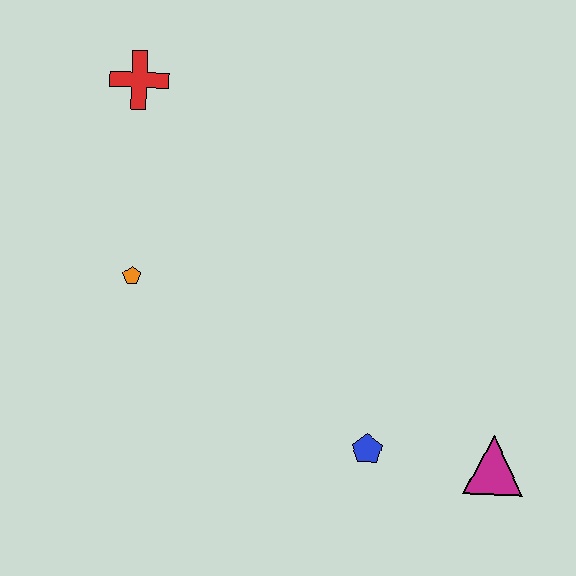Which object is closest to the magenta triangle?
The blue pentagon is closest to the magenta triangle.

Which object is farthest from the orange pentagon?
The magenta triangle is farthest from the orange pentagon.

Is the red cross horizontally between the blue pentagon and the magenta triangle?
No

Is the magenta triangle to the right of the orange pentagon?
Yes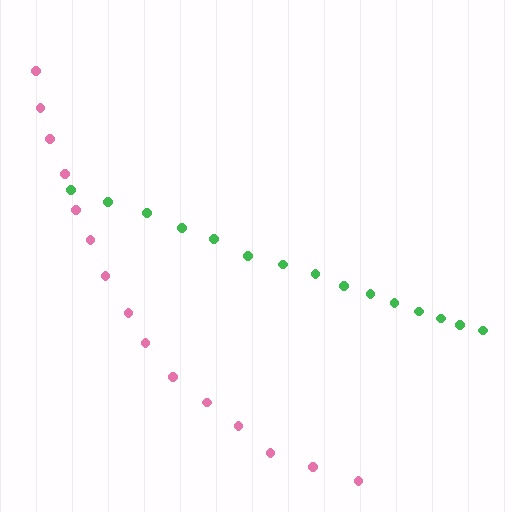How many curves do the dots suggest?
There are 2 distinct paths.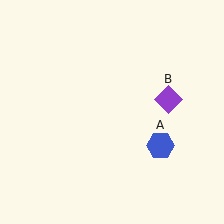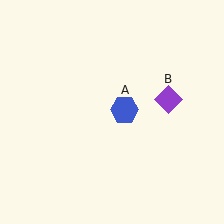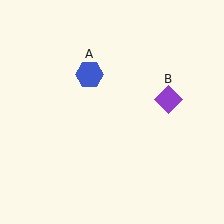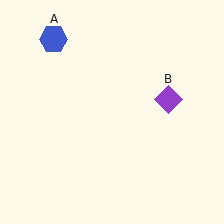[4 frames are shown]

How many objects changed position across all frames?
1 object changed position: blue hexagon (object A).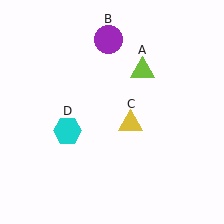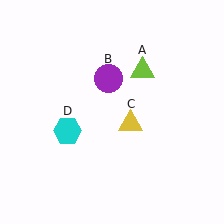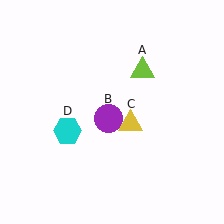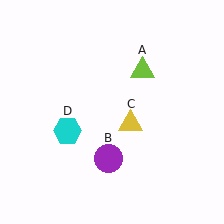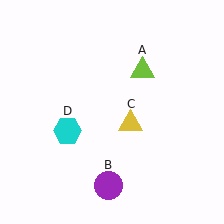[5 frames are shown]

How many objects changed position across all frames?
1 object changed position: purple circle (object B).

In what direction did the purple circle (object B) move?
The purple circle (object B) moved down.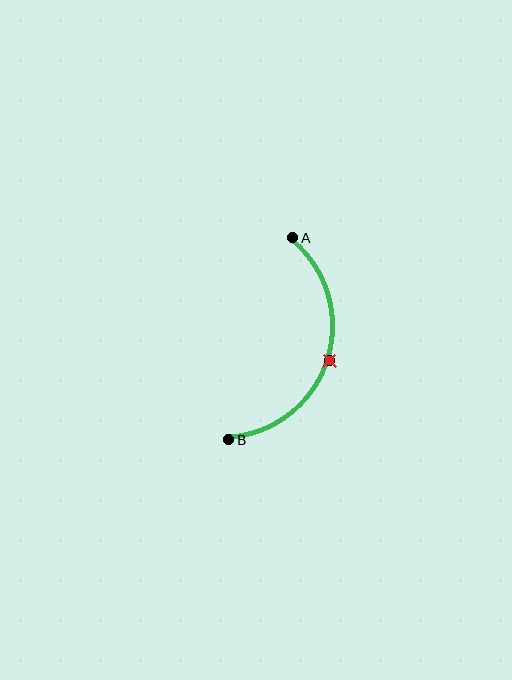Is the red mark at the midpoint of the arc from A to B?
Yes. The red mark lies on the arc at equal arc-length from both A and B — it is the arc midpoint.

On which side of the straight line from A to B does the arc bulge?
The arc bulges to the right of the straight line connecting A and B.